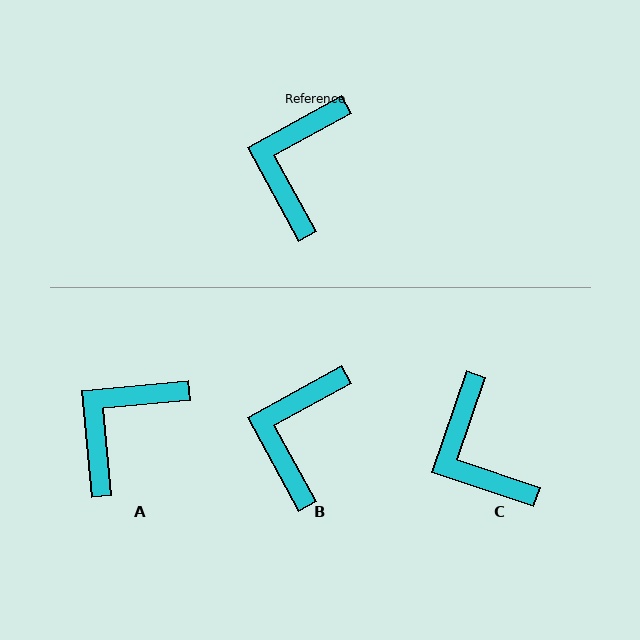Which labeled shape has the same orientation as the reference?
B.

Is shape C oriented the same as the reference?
No, it is off by about 43 degrees.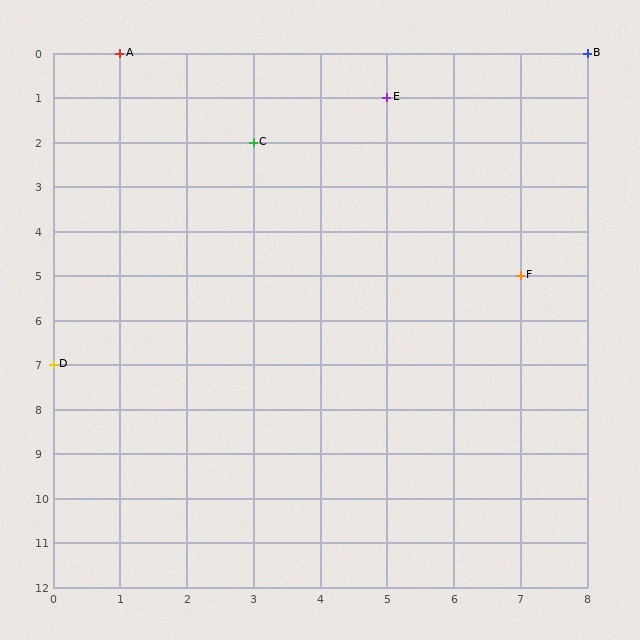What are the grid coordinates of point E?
Point E is at grid coordinates (5, 1).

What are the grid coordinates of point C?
Point C is at grid coordinates (3, 2).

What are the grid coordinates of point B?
Point B is at grid coordinates (8, 0).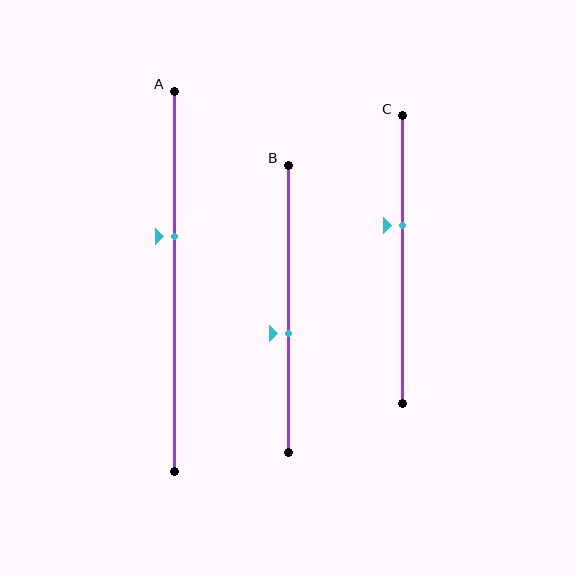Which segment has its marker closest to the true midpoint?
Segment B has its marker closest to the true midpoint.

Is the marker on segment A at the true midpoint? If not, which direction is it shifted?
No, the marker on segment A is shifted upward by about 12% of the segment length.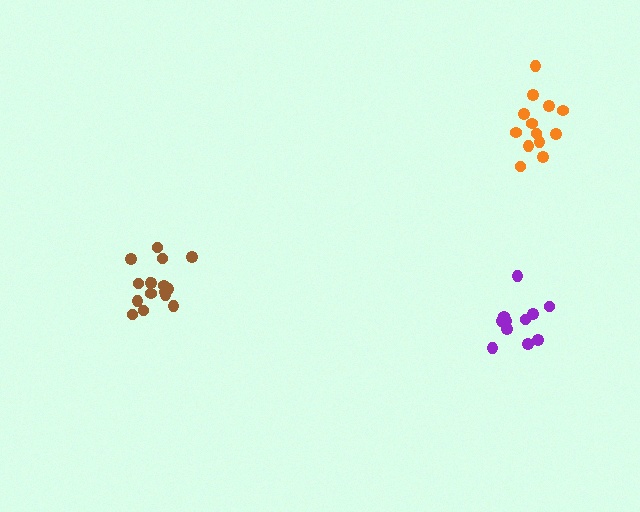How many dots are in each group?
Group 1: 11 dots, Group 2: 16 dots, Group 3: 13 dots (40 total).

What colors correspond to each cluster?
The clusters are colored: purple, brown, orange.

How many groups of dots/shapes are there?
There are 3 groups.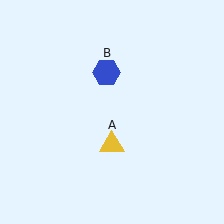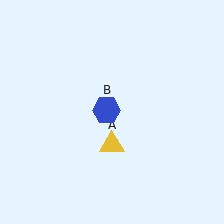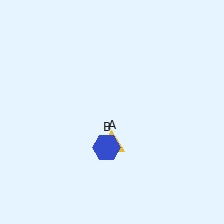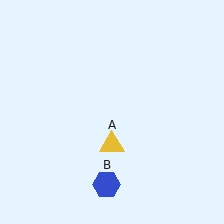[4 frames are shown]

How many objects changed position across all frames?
1 object changed position: blue hexagon (object B).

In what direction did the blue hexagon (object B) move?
The blue hexagon (object B) moved down.